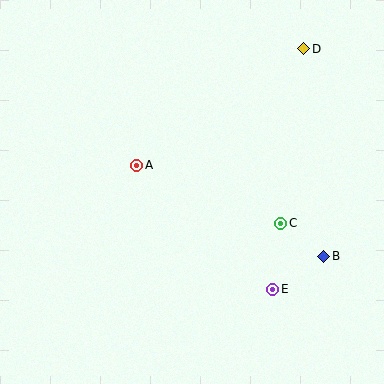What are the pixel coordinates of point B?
Point B is at (324, 256).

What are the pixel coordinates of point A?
Point A is at (137, 165).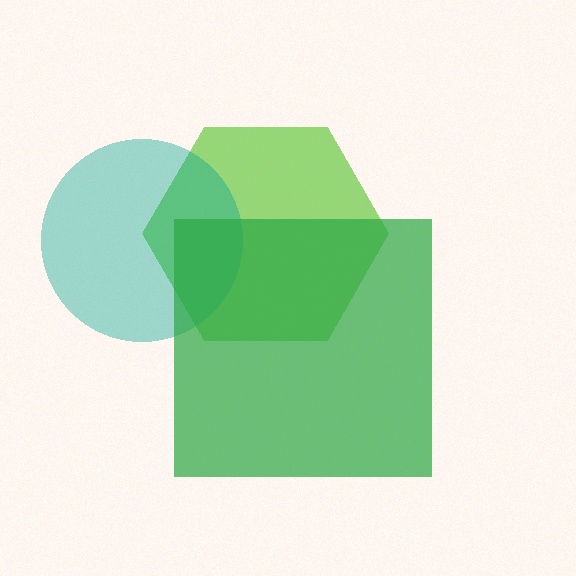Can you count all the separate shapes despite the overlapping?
Yes, there are 3 separate shapes.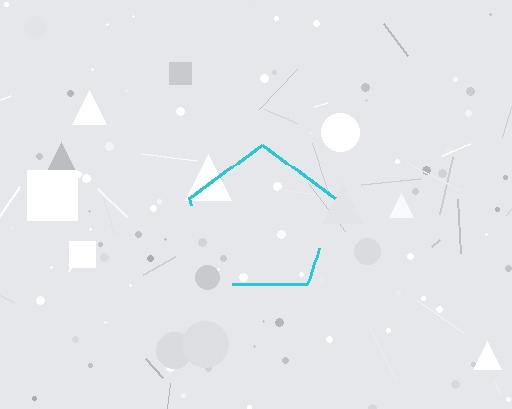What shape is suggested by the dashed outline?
The dashed outline suggests a pentagon.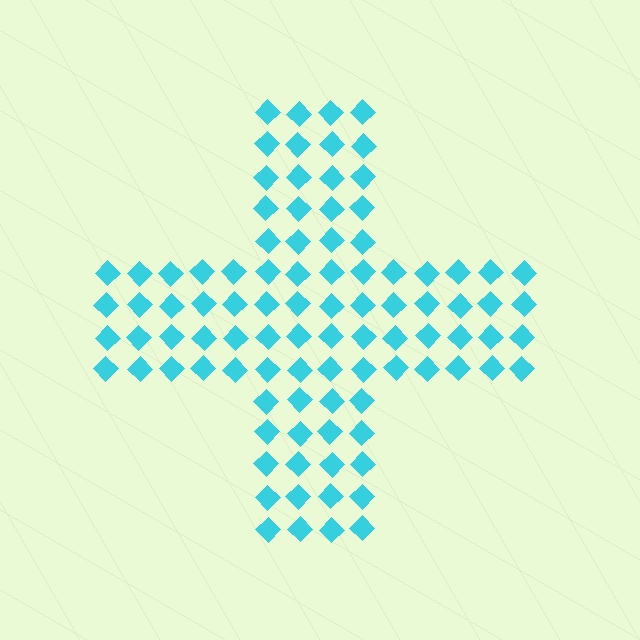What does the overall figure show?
The overall figure shows a cross.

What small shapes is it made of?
It is made of small diamonds.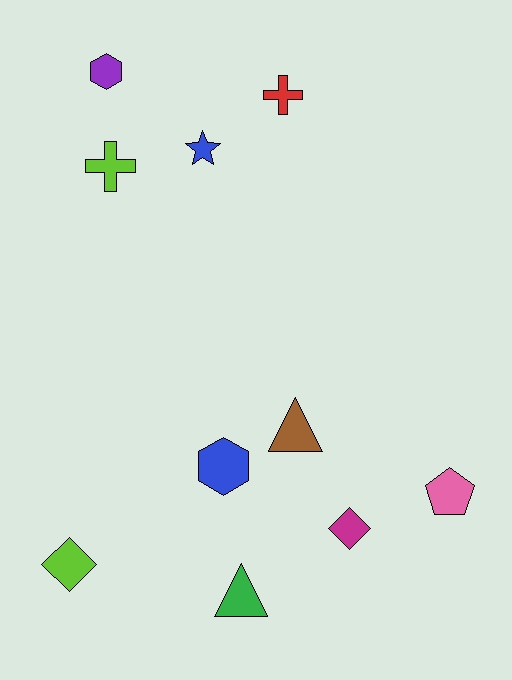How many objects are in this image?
There are 10 objects.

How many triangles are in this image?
There are 2 triangles.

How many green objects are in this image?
There is 1 green object.